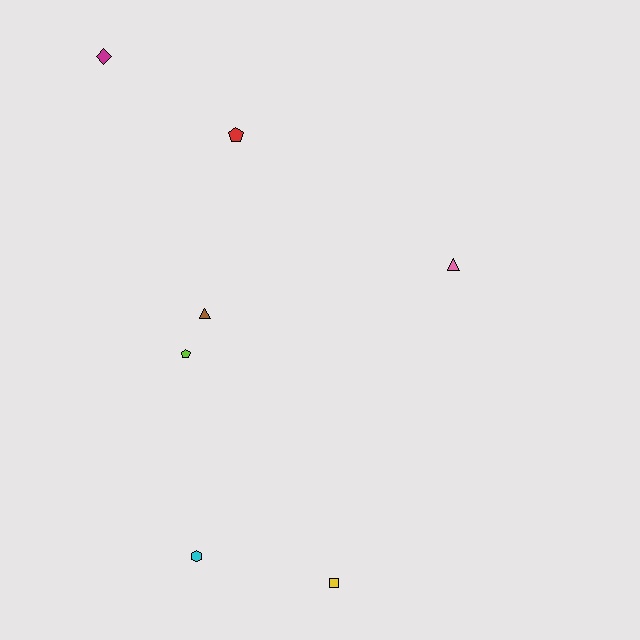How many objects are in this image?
There are 7 objects.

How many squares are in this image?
There is 1 square.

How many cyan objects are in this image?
There is 1 cyan object.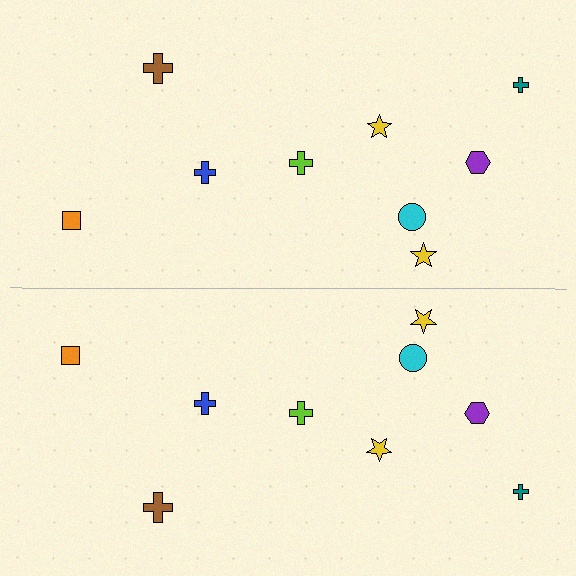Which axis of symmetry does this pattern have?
The pattern has a horizontal axis of symmetry running through the center of the image.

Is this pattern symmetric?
Yes, this pattern has bilateral (reflection) symmetry.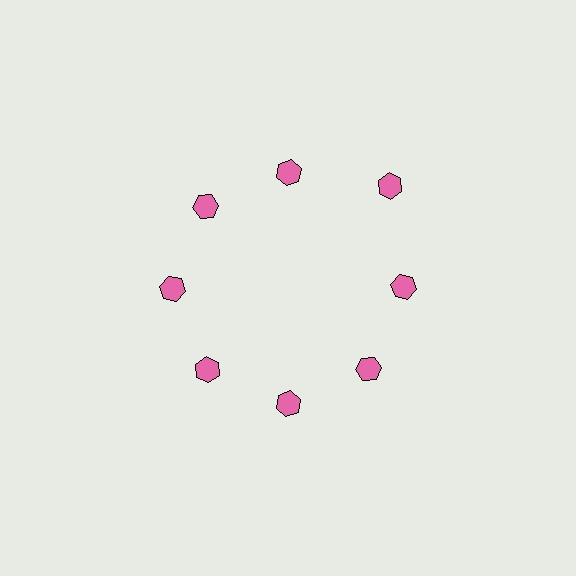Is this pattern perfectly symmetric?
No. The 8 pink hexagons are arranged in a ring, but one element near the 2 o'clock position is pushed outward from the center, breaking the 8-fold rotational symmetry.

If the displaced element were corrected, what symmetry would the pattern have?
It would have 8-fold rotational symmetry — the pattern would map onto itself every 45 degrees.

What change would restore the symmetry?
The symmetry would be restored by moving it inward, back onto the ring so that all 8 hexagons sit at equal angles and equal distance from the center.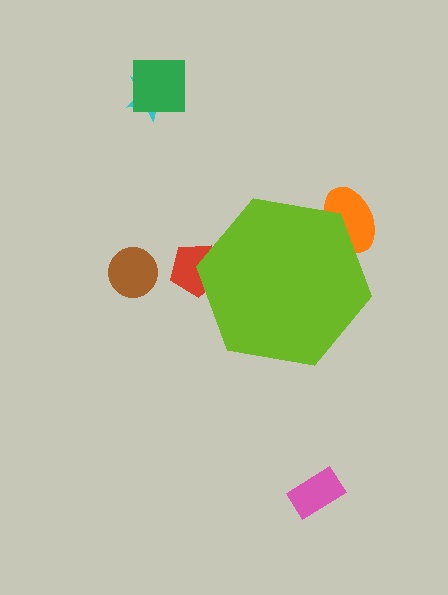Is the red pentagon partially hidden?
Yes, the red pentagon is partially hidden behind the lime hexagon.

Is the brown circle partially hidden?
No, the brown circle is fully visible.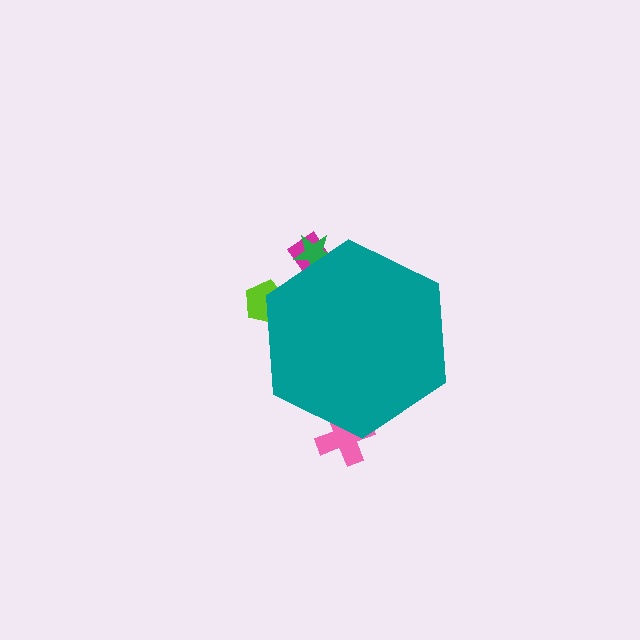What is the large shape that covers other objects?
A teal hexagon.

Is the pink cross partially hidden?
Yes, the pink cross is partially hidden behind the teal hexagon.